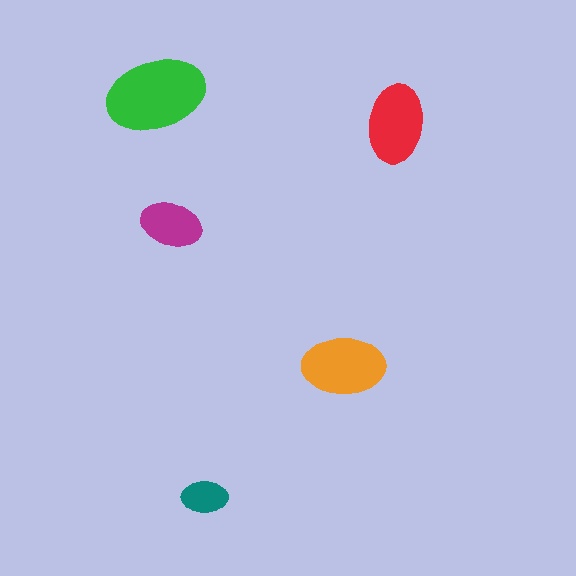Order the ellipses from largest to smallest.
the green one, the orange one, the red one, the magenta one, the teal one.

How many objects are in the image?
There are 5 objects in the image.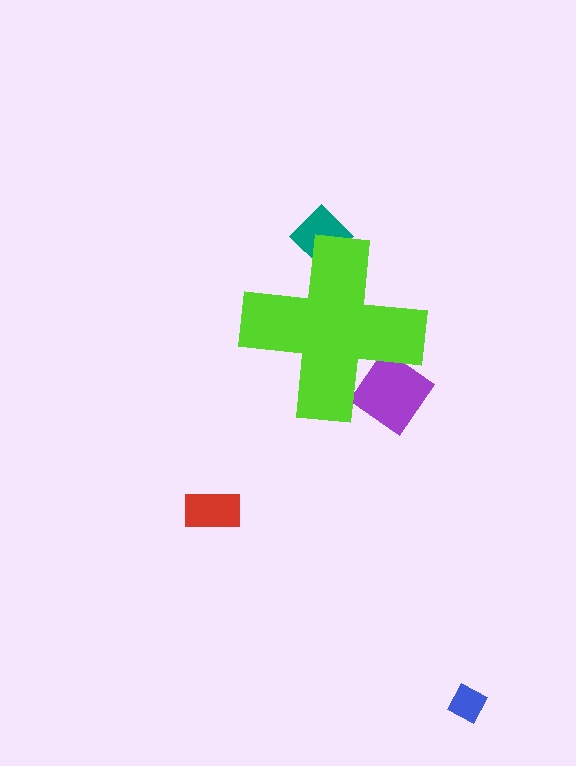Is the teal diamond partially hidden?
Yes, the teal diamond is partially hidden behind the lime cross.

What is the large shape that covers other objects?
A lime cross.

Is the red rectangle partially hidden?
No, the red rectangle is fully visible.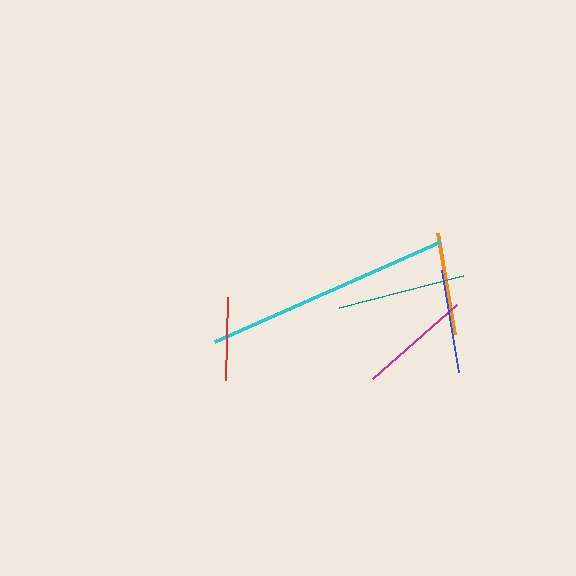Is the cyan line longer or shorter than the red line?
The cyan line is longer than the red line.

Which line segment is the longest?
The cyan line is the longest at approximately 247 pixels.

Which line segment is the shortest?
The red line is the shortest at approximately 83 pixels.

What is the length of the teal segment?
The teal segment is approximately 128 pixels long.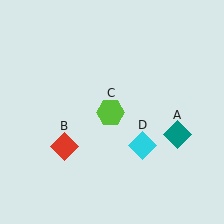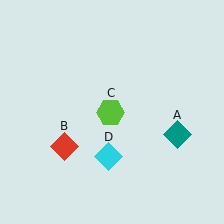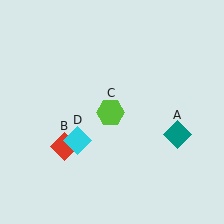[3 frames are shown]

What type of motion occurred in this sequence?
The cyan diamond (object D) rotated clockwise around the center of the scene.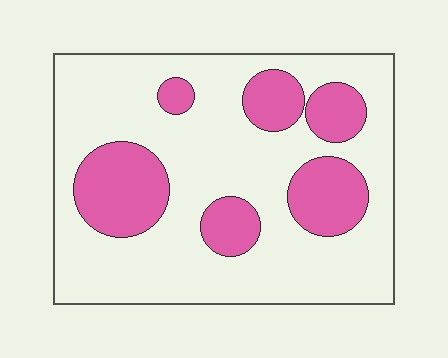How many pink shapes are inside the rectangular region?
6.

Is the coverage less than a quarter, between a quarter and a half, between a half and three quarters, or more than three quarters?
Between a quarter and a half.